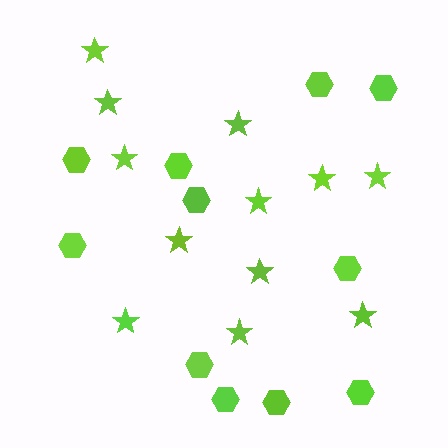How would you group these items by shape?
There are 2 groups: one group of stars (12) and one group of hexagons (11).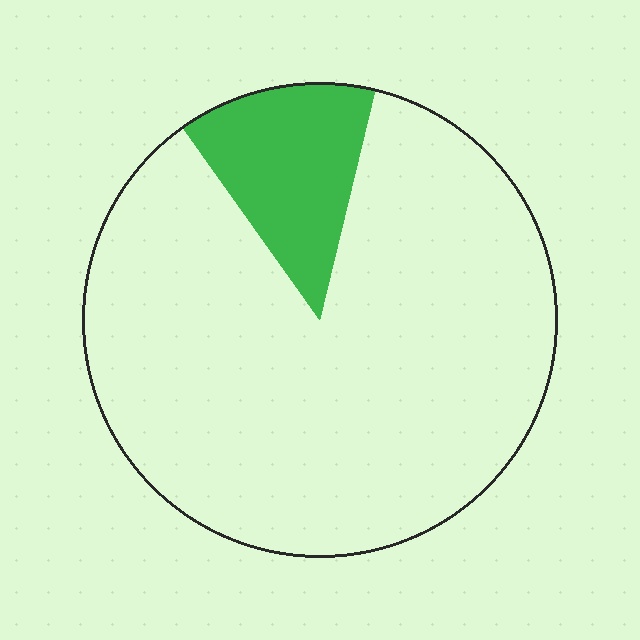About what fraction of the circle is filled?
About one eighth (1/8).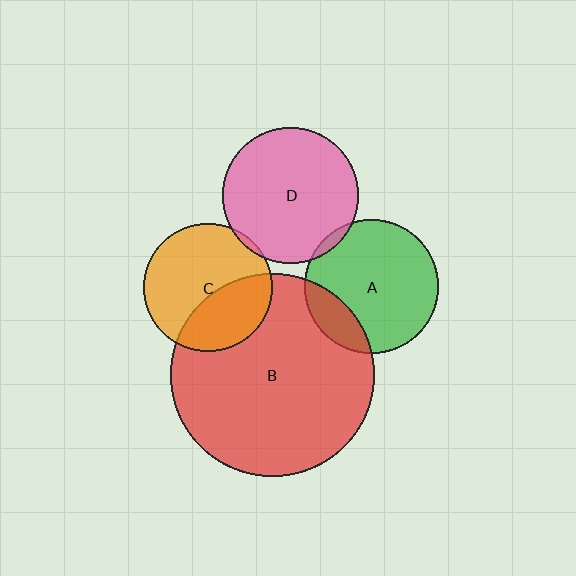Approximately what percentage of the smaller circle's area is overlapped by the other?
Approximately 35%.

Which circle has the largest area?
Circle B (red).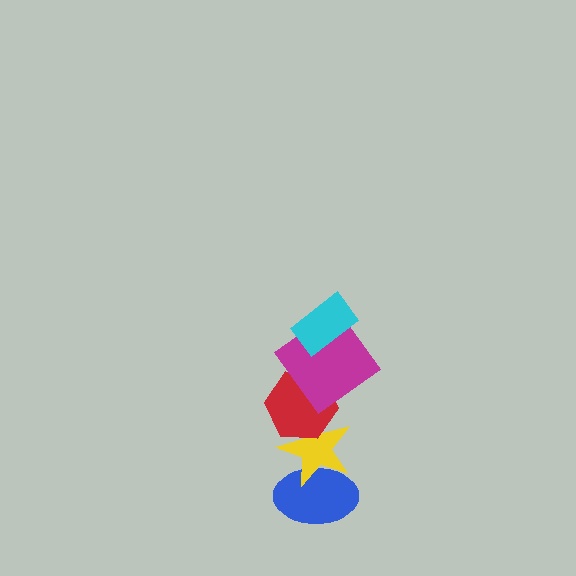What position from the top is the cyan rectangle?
The cyan rectangle is 1st from the top.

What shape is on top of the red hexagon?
The magenta diamond is on top of the red hexagon.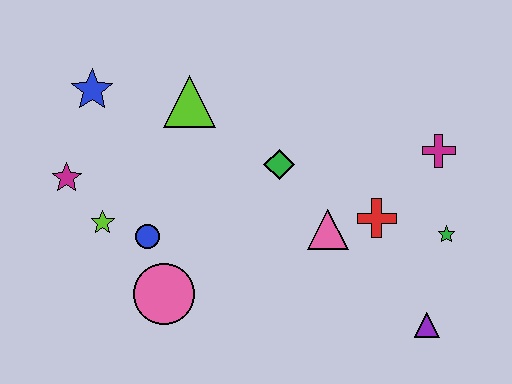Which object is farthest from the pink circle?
The magenta cross is farthest from the pink circle.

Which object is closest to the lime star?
The blue circle is closest to the lime star.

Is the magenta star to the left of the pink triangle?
Yes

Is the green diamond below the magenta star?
No